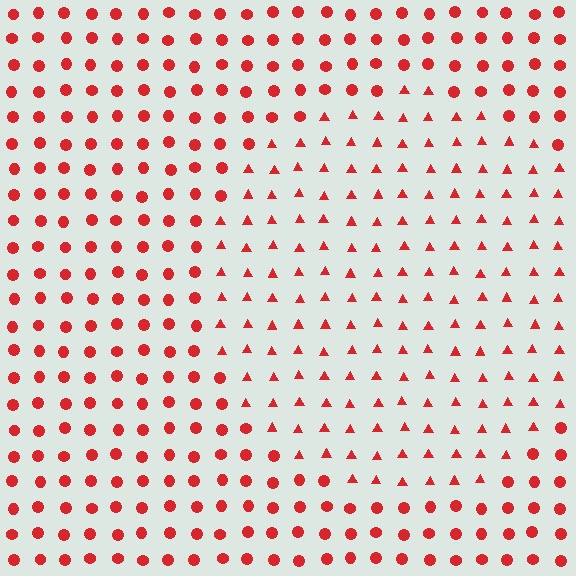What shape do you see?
I see a circle.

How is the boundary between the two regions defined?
The boundary is defined by a change in element shape: triangles inside vs. circles outside. All elements share the same color and spacing.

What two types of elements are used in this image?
The image uses triangles inside the circle region and circles outside it.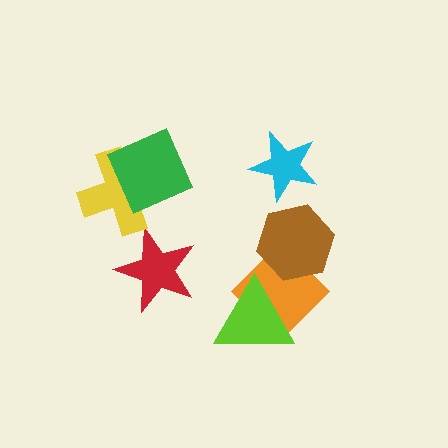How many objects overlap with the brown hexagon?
1 object overlaps with the brown hexagon.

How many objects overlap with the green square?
1 object overlaps with the green square.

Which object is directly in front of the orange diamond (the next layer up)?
The lime triangle is directly in front of the orange diamond.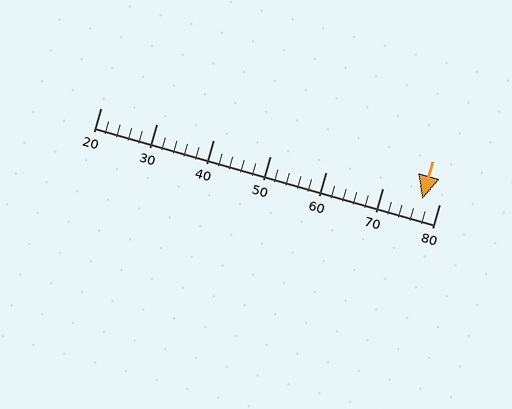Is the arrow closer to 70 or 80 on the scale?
The arrow is closer to 80.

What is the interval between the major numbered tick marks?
The major tick marks are spaced 10 units apart.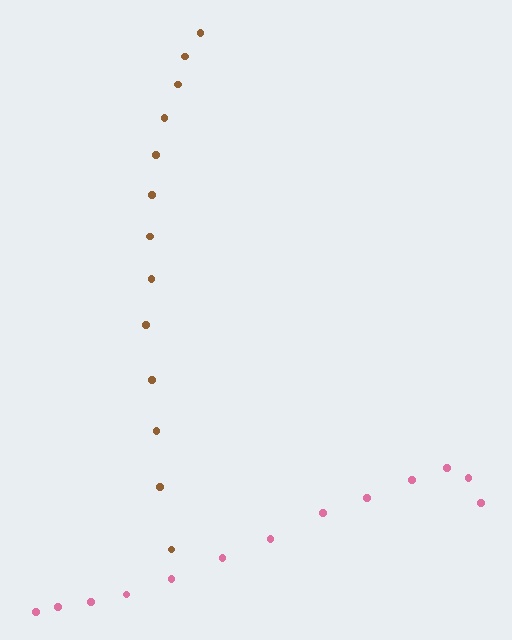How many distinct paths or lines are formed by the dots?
There are 2 distinct paths.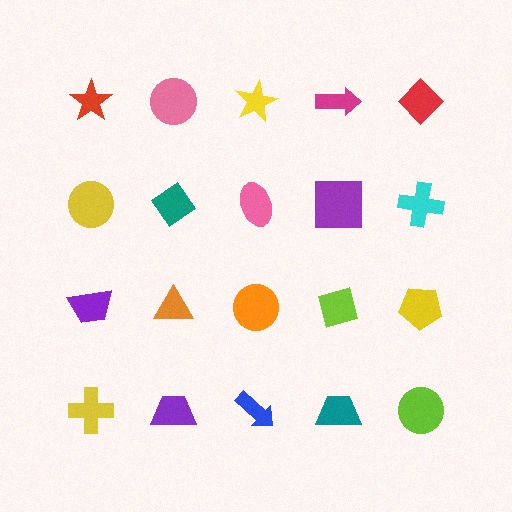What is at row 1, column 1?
A red star.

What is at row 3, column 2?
An orange triangle.